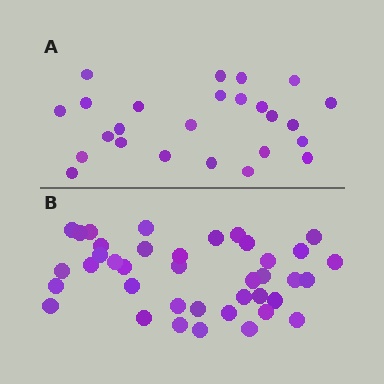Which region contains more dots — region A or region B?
Region B (the bottom region) has more dots.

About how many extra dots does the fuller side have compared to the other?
Region B has approximately 15 more dots than region A.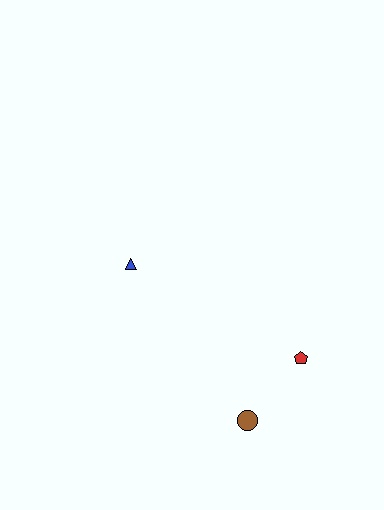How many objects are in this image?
There are 3 objects.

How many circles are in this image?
There is 1 circle.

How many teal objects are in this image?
There are no teal objects.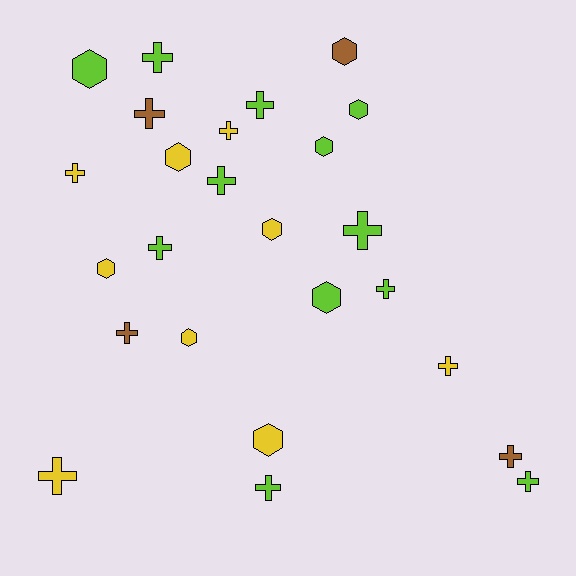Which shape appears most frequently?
Cross, with 15 objects.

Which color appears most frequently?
Lime, with 12 objects.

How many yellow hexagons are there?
There are 5 yellow hexagons.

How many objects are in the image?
There are 25 objects.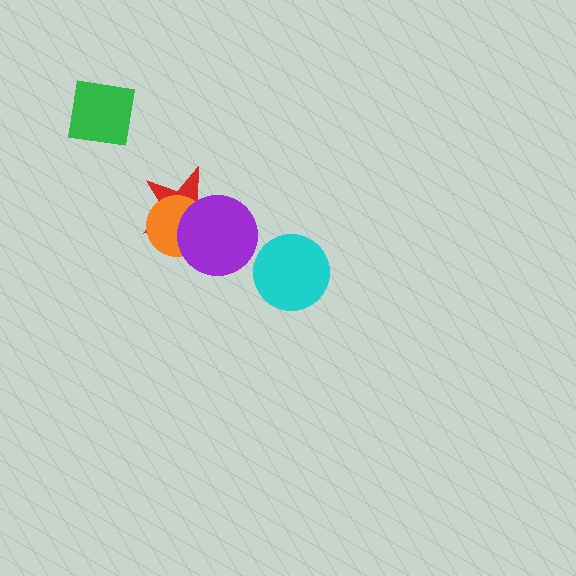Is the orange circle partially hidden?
Yes, it is partially covered by another shape.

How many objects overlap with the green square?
0 objects overlap with the green square.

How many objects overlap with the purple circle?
2 objects overlap with the purple circle.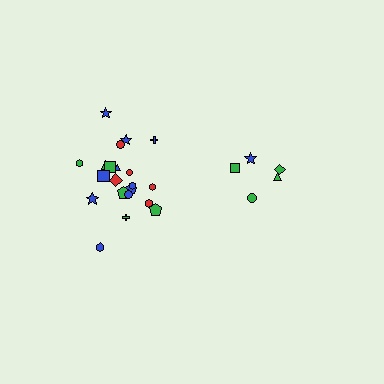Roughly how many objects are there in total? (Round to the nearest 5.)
Roughly 25 objects in total.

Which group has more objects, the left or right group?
The left group.